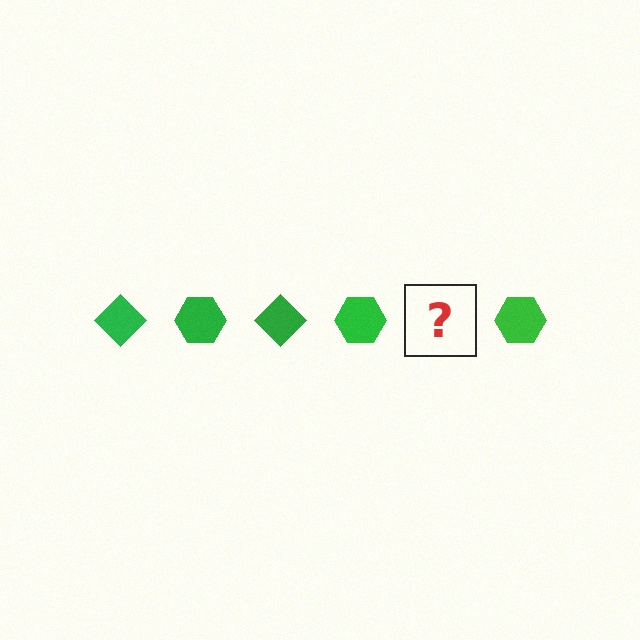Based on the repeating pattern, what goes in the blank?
The blank should be a green diamond.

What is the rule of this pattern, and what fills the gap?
The rule is that the pattern cycles through diamond, hexagon shapes in green. The gap should be filled with a green diamond.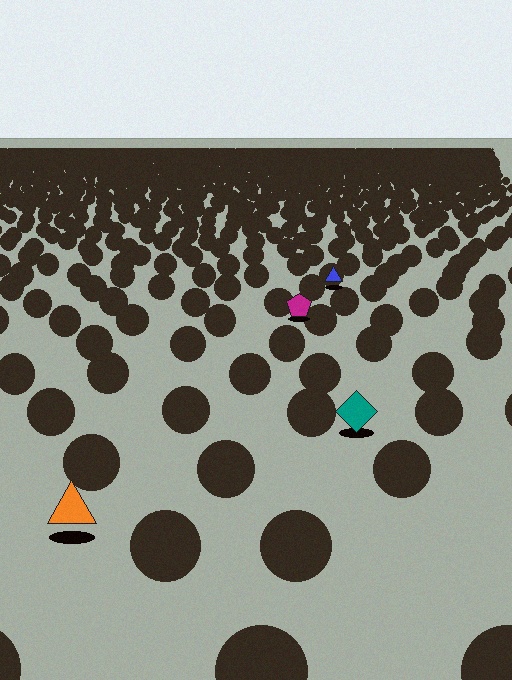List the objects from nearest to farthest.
From nearest to farthest: the orange triangle, the teal diamond, the magenta pentagon, the blue triangle.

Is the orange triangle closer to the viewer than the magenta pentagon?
Yes. The orange triangle is closer — you can tell from the texture gradient: the ground texture is coarser near it.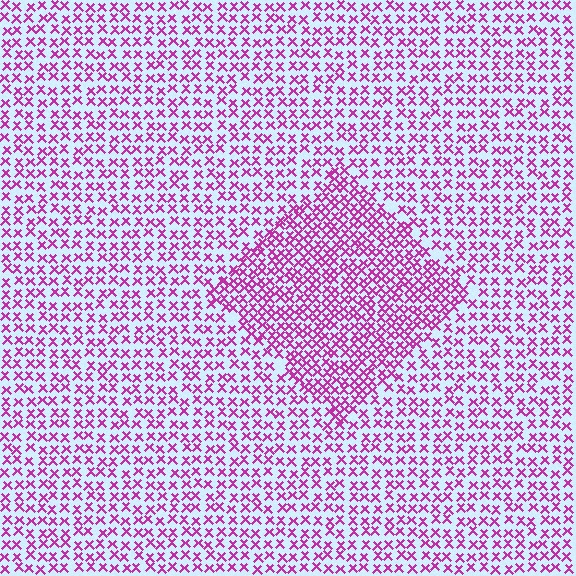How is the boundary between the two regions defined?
The boundary is defined by a change in element density (approximately 1.7x ratio). All elements are the same color, size, and shape.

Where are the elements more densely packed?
The elements are more densely packed inside the diamond boundary.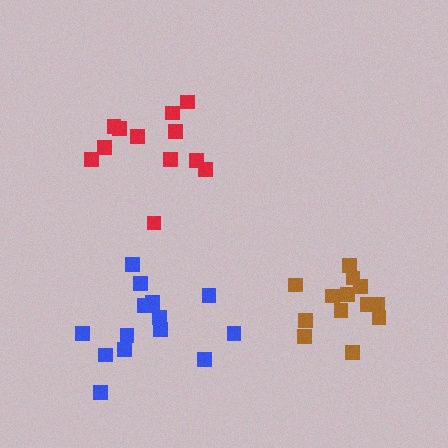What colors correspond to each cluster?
The clusters are colored: blue, red, brown.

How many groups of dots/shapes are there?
There are 3 groups.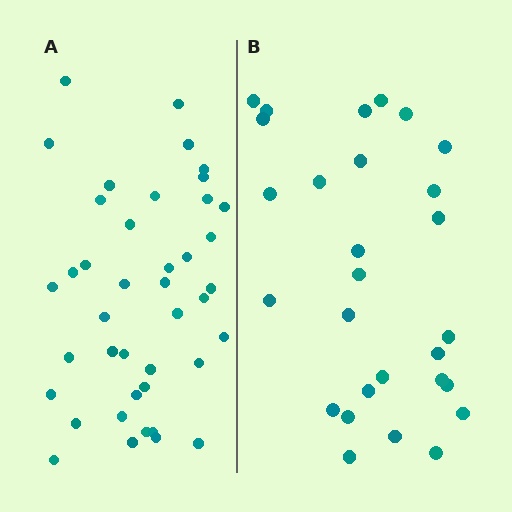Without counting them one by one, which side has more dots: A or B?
Region A (the left region) has more dots.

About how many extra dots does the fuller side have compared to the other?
Region A has approximately 15 more dots than region B.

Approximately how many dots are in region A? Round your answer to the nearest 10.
About 40 dots. (The exact count is 41, which rounds to 40.)